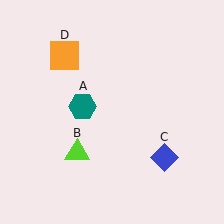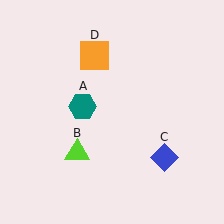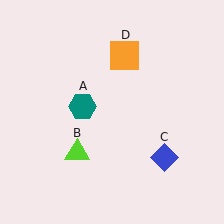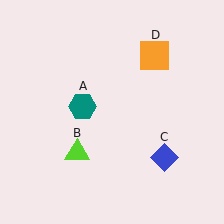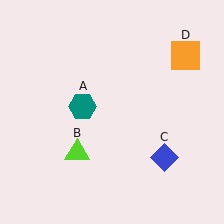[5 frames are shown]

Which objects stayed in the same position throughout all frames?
Teal hexagon (object A) and lime triangle (object B) and blue diamond (object C) remained stationary.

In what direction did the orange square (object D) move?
The orange square (object D) moved right.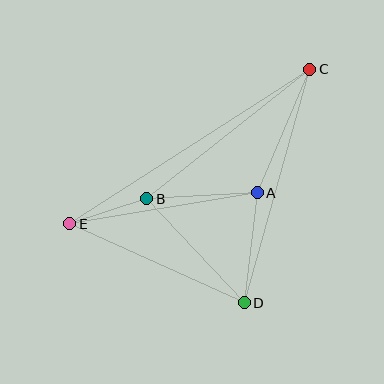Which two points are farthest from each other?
Points C and E are farthest from each other.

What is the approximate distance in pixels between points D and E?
The distance between D and E is approximately 192 pixels.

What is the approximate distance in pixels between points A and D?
The distance between A and D is approximately 111 pixels.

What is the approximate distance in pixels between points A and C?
The distance between A and C is approximately 135 pixels.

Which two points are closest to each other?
Points B and E are closest to each other.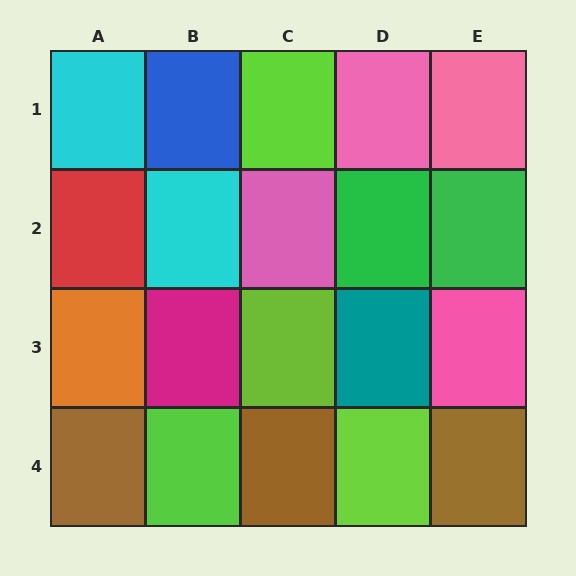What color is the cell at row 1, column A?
Cyan.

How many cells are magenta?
1 cell is magenta.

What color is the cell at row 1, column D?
Pink.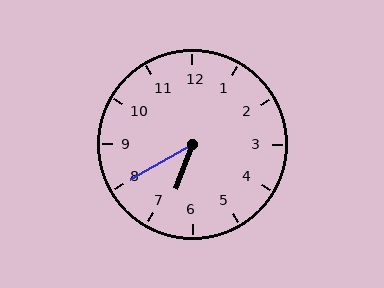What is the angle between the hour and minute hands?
Approximately 40 degrees.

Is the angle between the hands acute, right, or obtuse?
It is acute.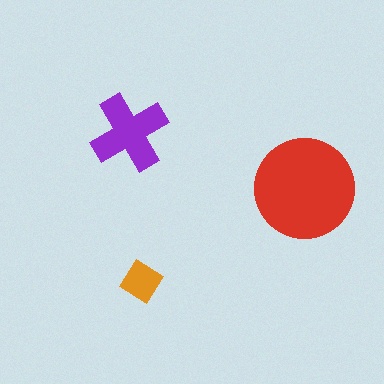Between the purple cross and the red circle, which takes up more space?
The red circle.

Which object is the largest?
The red circle.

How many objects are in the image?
There are 3 objects in the image.